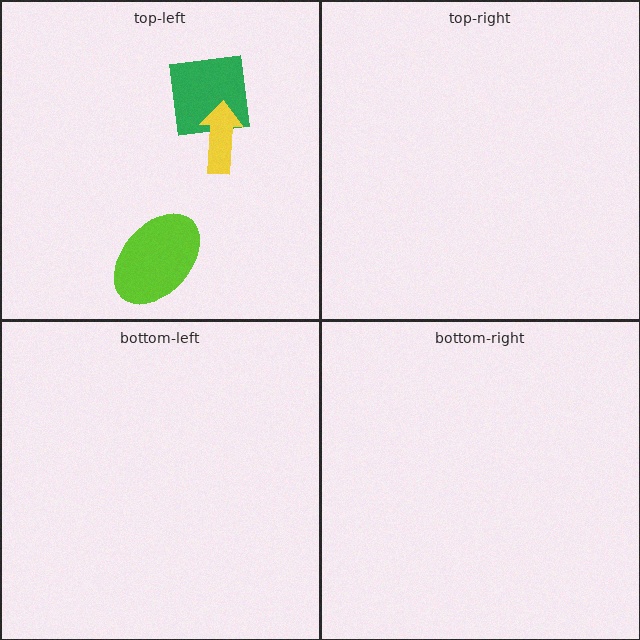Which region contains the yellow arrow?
The top-left region.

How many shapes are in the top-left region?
3.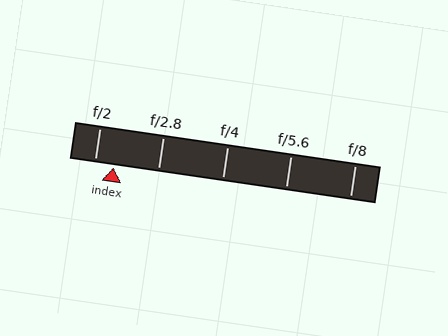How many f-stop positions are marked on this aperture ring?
There are 5 f-stop positions marked.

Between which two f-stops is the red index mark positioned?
The index mark is between f/2 and f/2.8.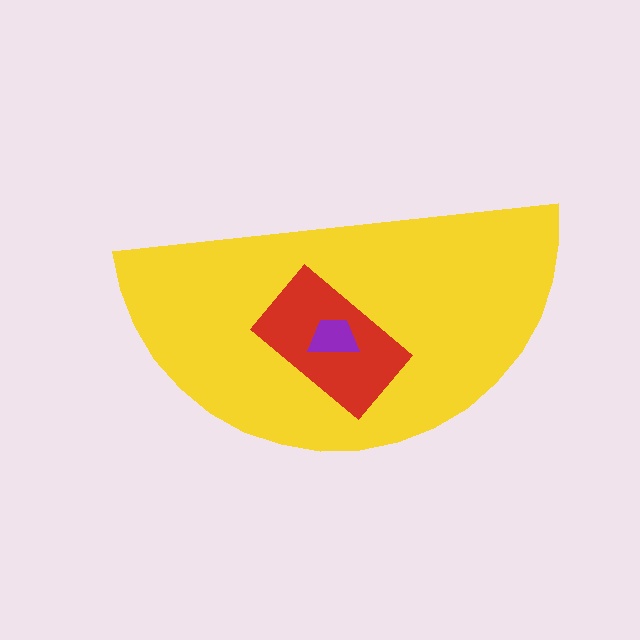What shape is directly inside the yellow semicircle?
The red rectangle.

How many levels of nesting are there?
3.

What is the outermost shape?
The yellow semicircle.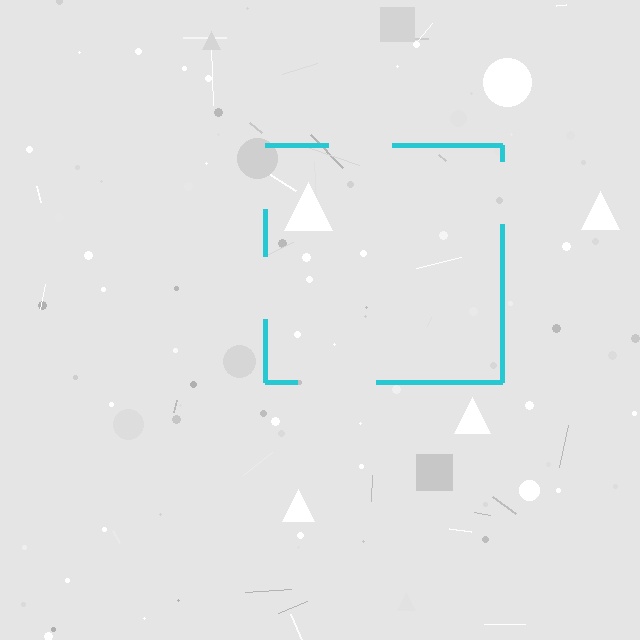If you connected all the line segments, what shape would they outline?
They would outline a square.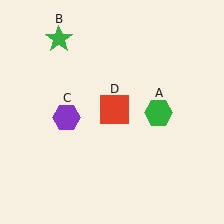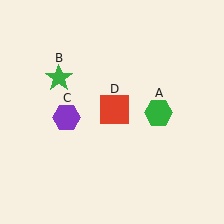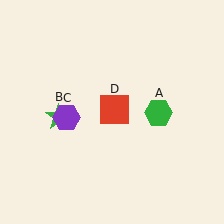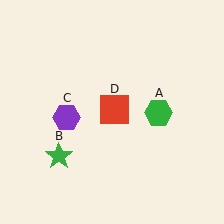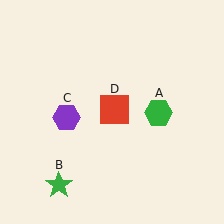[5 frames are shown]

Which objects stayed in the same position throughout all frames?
Green hexagon (object A) and purple hexagon (object C) and red square (object D) remained stationary.